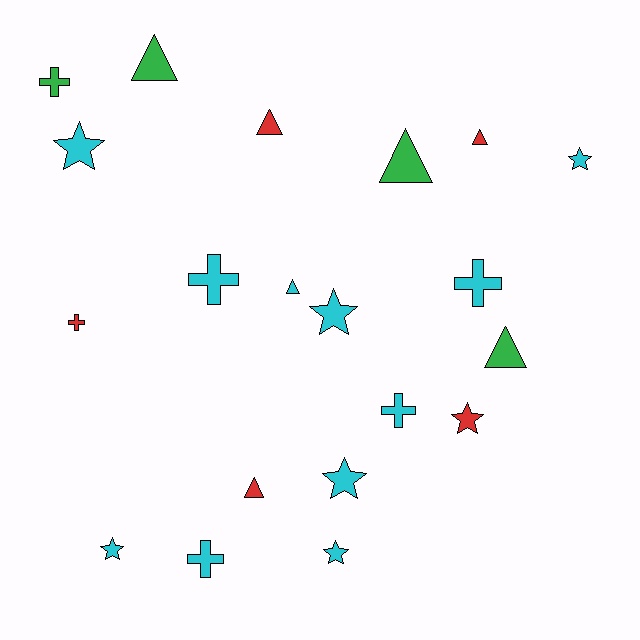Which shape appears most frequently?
Triangle, with 7 objects.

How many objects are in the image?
There are 20 objects.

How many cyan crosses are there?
There are 4 cyan crosses.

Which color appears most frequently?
Cyan, with 11 objects.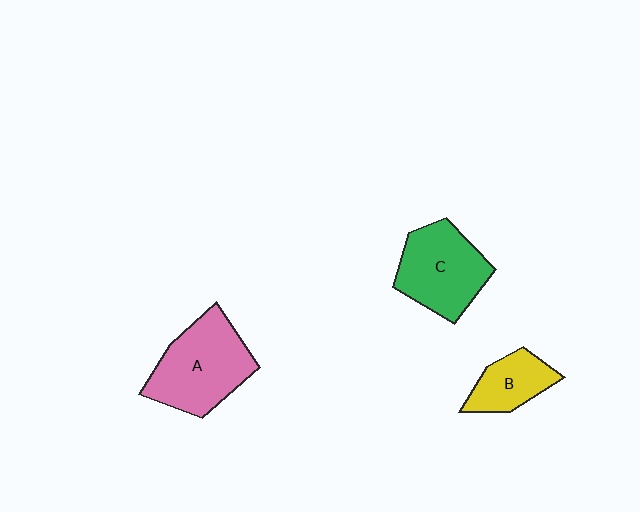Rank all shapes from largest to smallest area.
From largest to smallest: A (pink), C (green), B (yellow).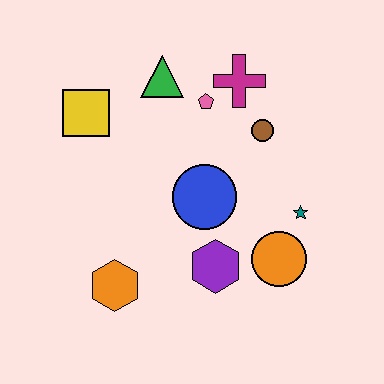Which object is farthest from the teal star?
The yellow square is farthest from the teal star.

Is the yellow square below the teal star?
No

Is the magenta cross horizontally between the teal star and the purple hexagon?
Yes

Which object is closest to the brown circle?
The magenta cross is closest to the brown circle.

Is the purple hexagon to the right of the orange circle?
No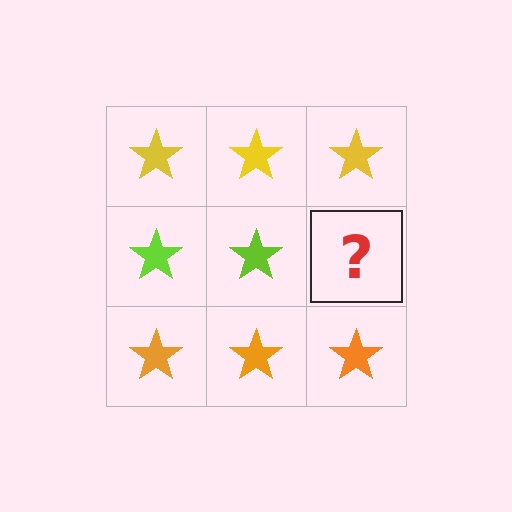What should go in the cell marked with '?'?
The missing cell should contain a lime star.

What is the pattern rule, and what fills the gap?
The rule is that each row has a consistent color. The gap should be filled with a lime star.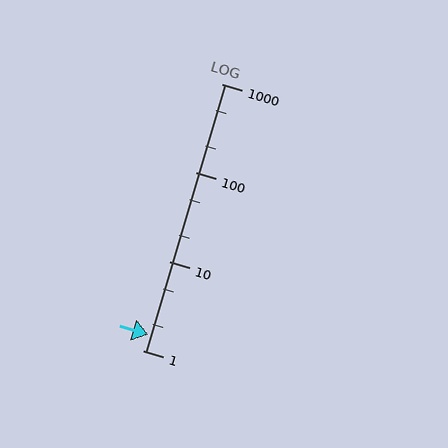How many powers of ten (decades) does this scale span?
The scale spans 3 decades, from 1 to 1000.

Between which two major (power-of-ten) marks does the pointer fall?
The pointer is between 1 and 10.